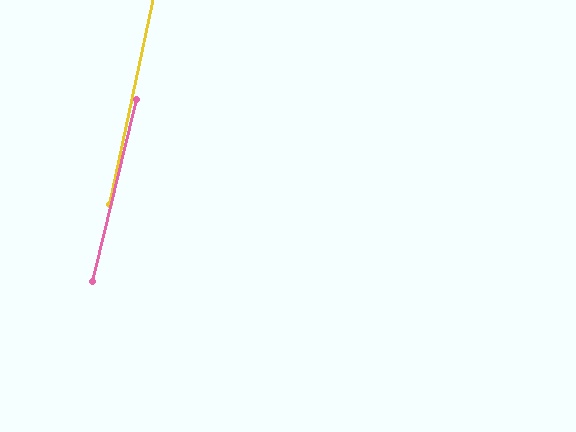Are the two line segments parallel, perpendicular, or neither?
Parallel — their directions differ by only 1.6°.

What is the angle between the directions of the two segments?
Approximately 2 degrees.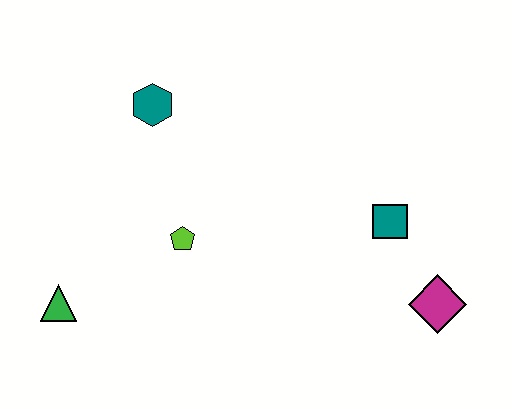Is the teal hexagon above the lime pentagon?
Yes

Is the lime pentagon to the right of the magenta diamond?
No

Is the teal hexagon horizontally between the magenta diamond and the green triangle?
Yes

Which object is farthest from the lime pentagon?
The magenta diamond is farthest from the lime pentagon.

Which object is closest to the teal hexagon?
The lime pentagon is closest to the teal hexagon.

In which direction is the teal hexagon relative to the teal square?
The teal hexagon is to the left of the teal square.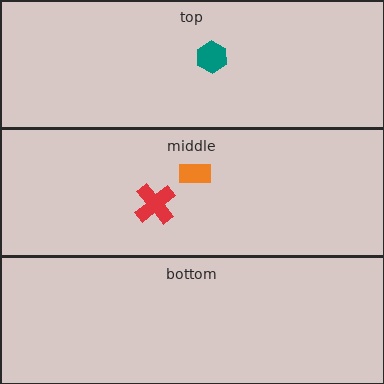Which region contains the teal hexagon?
The top region.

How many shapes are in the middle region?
2.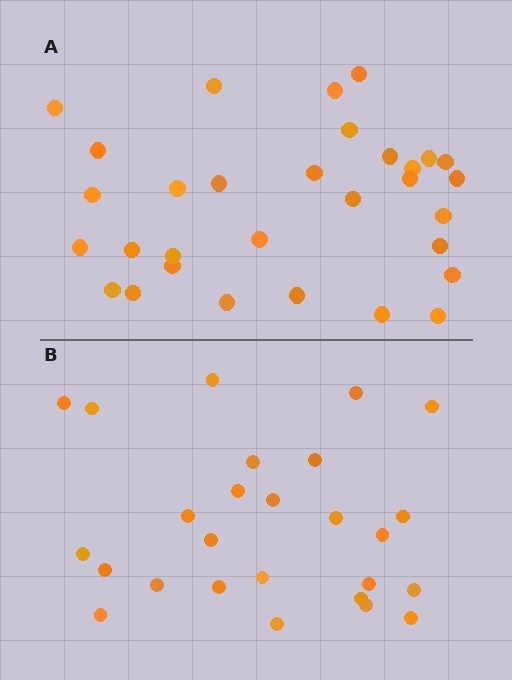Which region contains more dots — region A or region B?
Region A (the top region) has more dots.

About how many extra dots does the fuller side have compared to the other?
Region A has about 5 more dots than region B.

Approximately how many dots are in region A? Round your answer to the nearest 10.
About 30 dots. (The exact count is 31, which rounds to 30.)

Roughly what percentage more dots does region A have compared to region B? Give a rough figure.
About 20% more.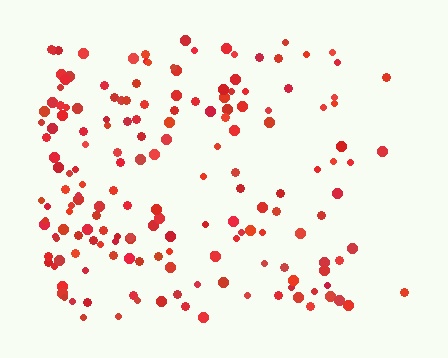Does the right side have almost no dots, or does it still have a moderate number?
Still a moderate number, just noticeably fewer than the left.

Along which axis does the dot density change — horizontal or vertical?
Horizontal.